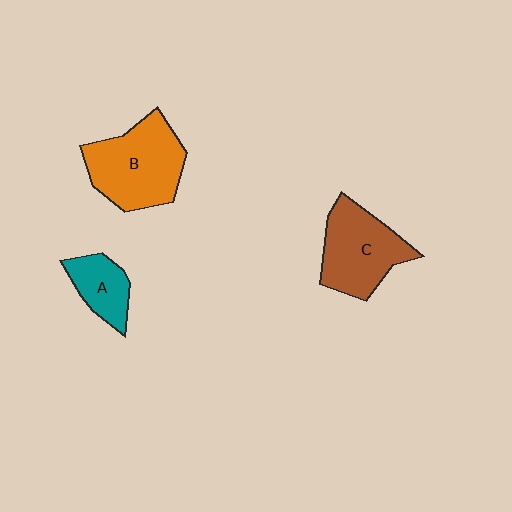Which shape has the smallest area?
Shape A (teal).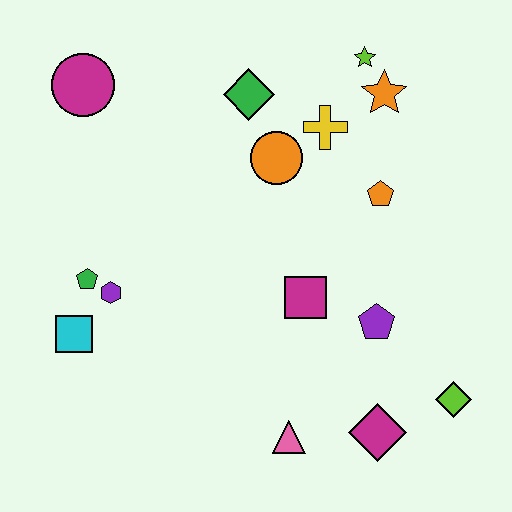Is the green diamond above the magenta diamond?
Yes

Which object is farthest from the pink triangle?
The magenta circle is farthest from the pink triangle.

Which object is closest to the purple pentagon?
The magenta square is closest to the purple pentagon.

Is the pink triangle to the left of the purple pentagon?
Yes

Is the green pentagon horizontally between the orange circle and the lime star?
No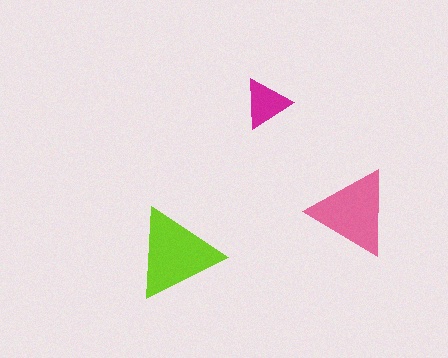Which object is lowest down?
The lime triangle is bottommost.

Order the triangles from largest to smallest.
the lime one, the pink one, the magenta one.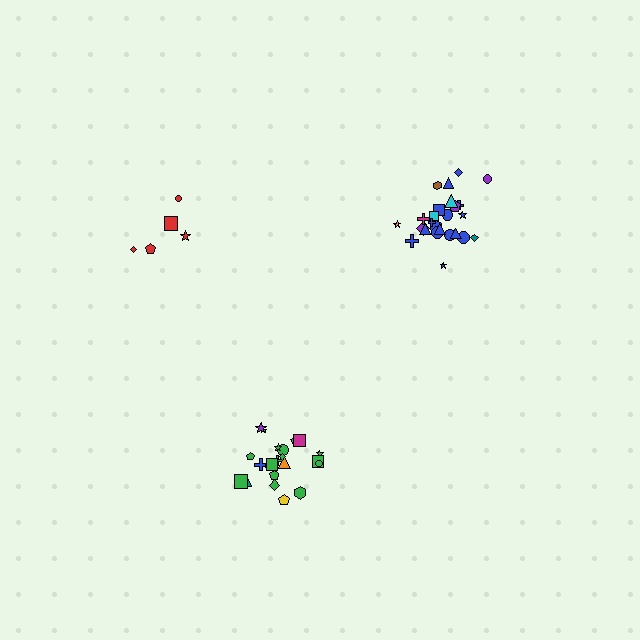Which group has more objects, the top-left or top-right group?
The top-right group.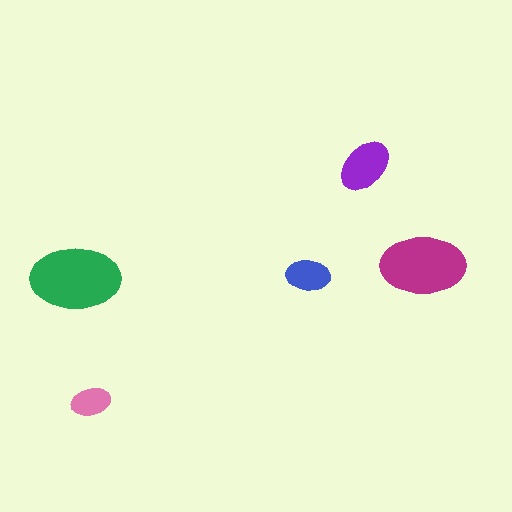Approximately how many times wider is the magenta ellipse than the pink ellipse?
About 2 times wider.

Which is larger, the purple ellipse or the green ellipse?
The green one.